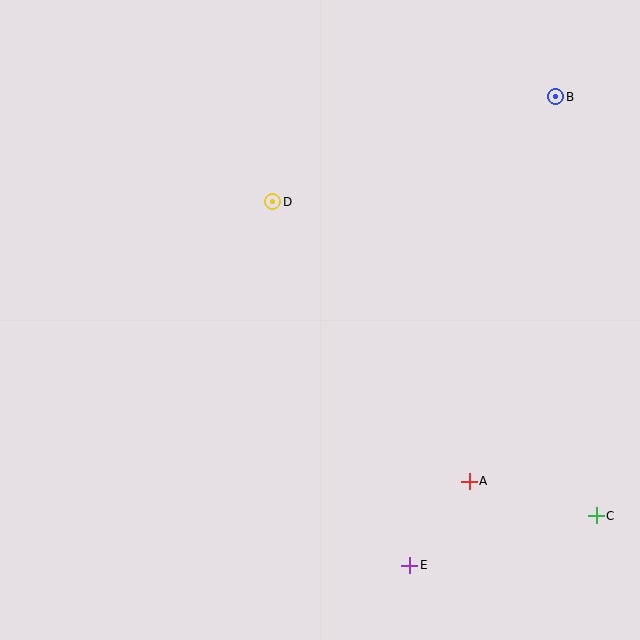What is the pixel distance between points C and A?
The distance between C and A is 131 pixels.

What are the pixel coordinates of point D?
Point D is at (273, 202).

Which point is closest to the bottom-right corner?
Point C is closest to the bottom-right corner.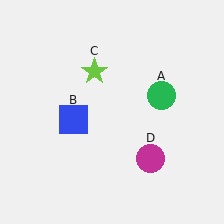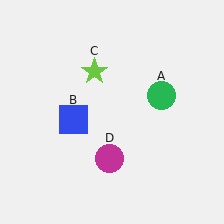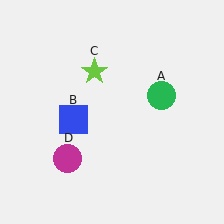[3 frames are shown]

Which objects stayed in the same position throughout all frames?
Green circle (object A) and blue square (object B) and lime star (object C) remained stationary.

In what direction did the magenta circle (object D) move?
The magenta circle (object D) moved left.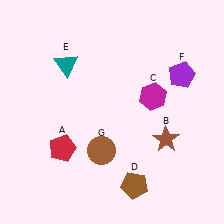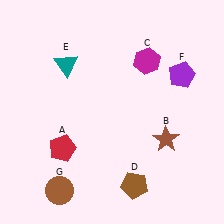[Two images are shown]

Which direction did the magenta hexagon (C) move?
The magenta hexagon (C) moved up.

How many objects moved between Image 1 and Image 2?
2 objects moved between the two images.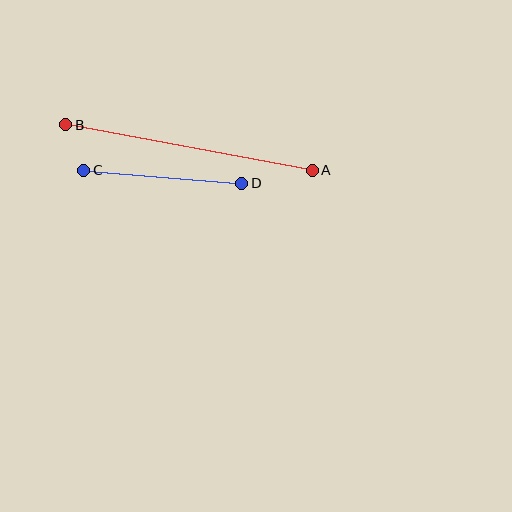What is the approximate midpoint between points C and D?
The midpoint is at approximately (163, 177) pixels.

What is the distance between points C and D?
The distance is approximately 159 pixels.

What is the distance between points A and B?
The distance is approximately 251 pixels.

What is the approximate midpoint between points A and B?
The midpoint is at approximately (189, 147) pixels.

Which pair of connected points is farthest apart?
Points A and B are farthest apart.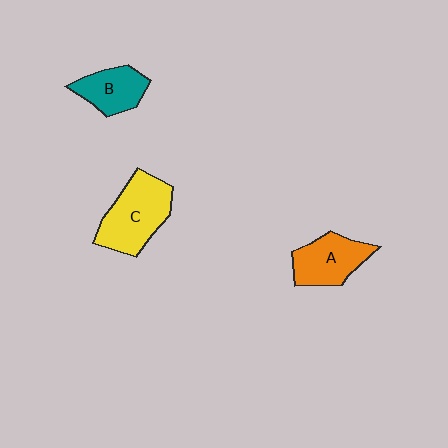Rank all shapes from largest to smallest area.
From largest to smallest: C (yellow), A (orange), B (teal).